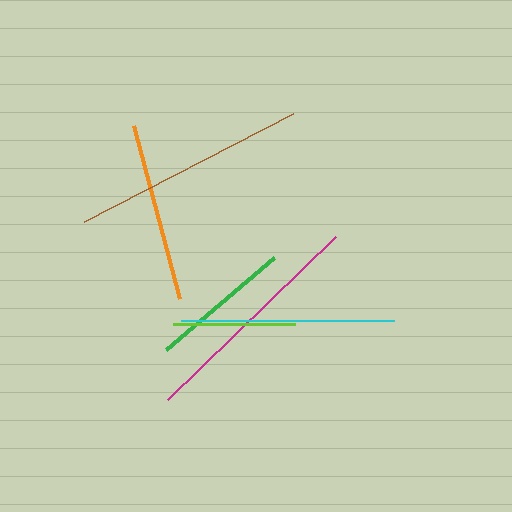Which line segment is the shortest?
The lime line is the shortest at approximately 122 pixels.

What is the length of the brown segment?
The brown segment is approximately 235 pixels long.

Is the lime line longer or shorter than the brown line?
The brown line is longer than the lime line.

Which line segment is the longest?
The brown line is the longest at approximately 235 pixels.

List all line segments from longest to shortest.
From longest to shortest: brown, magenta, cyan, orange, green, lime.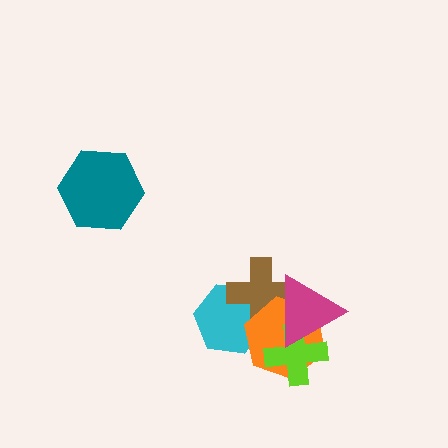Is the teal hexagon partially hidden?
No, no other shape covers it.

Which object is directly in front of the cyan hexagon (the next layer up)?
The brown cross is directly in front of the cyan hexagon.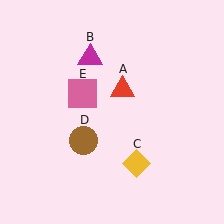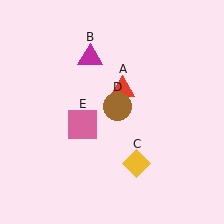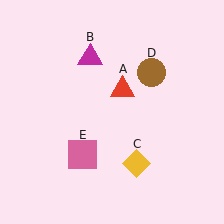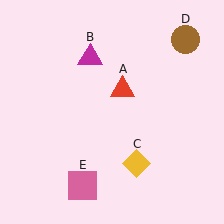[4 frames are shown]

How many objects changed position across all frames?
2 objects changed position: brown circle (object D), pink square (object E).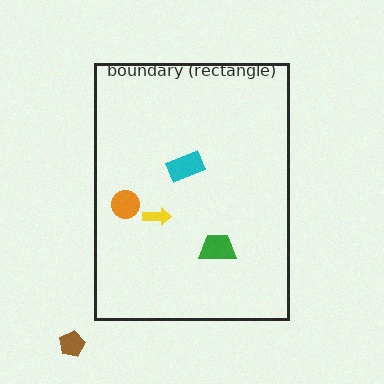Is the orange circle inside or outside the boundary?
Inside.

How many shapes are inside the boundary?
4 inside, 1 outside.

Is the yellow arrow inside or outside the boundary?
Inside.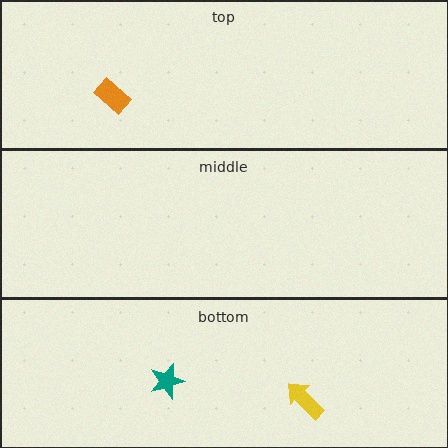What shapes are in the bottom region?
The teal star, the yellow arrow.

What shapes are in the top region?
The orange rectangle.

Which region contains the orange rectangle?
The top region.